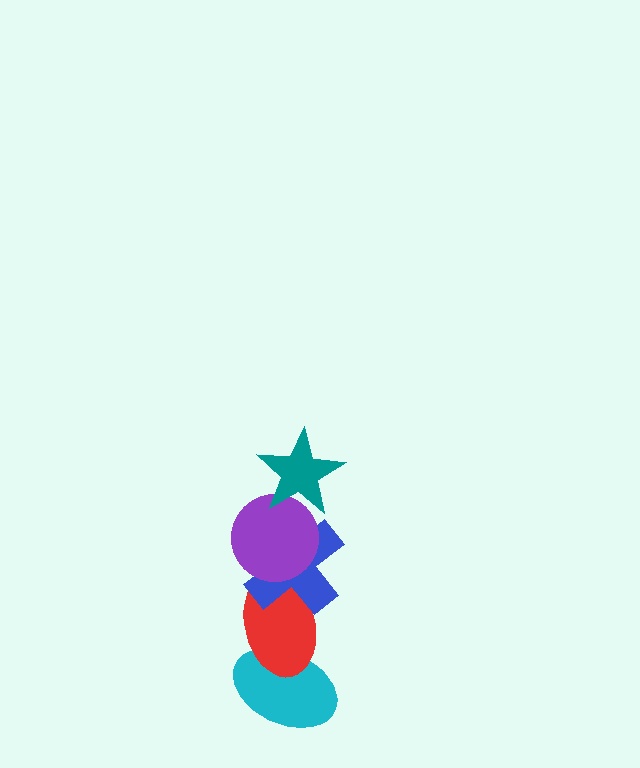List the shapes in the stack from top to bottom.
From top to bottom: the teal star, the purple circle, the blue cross, the red ellipse, the cyan ellipse.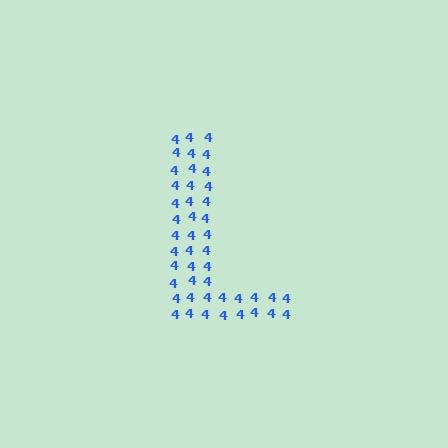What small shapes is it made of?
It is made of small digit 4's.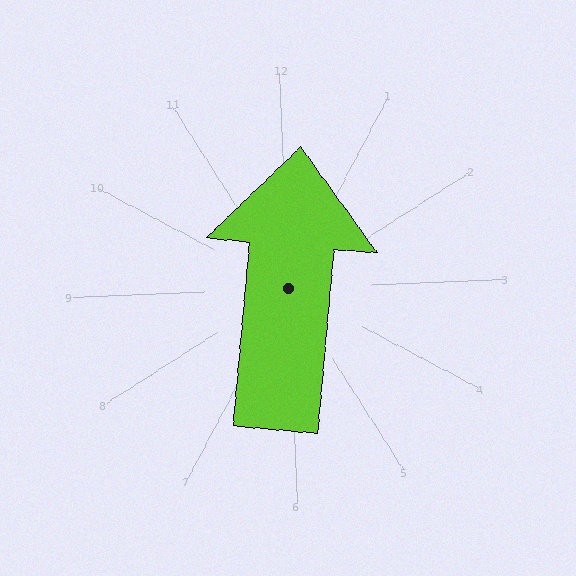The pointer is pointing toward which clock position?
Roughly 12 o'clock.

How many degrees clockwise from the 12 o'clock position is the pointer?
Approximately 7 degrees.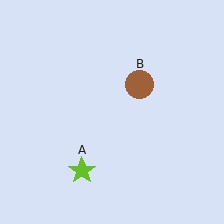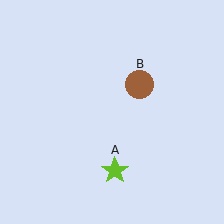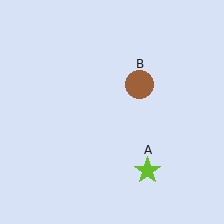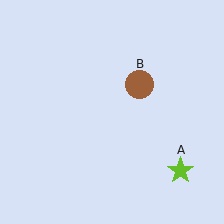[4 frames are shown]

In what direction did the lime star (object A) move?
The lime star (object A) moved right.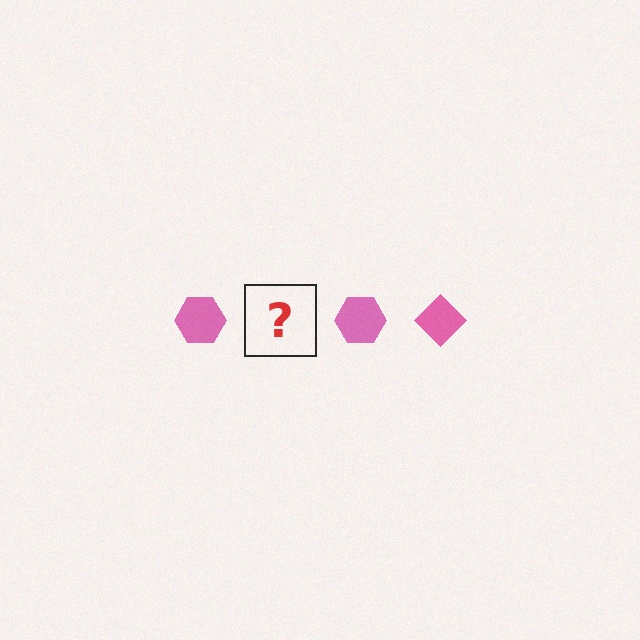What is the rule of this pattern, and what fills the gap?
The rule is that the pattern cycles through hexagon, diamond shapes in pink. The gap should be filled with a pink diamond.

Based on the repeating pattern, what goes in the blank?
The blank should be a pink diamond.